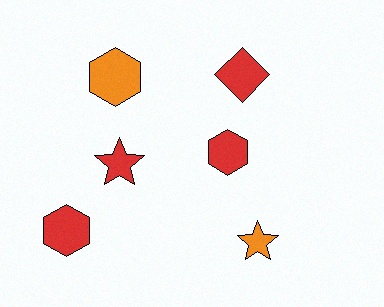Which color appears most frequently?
Red, with 4 objects.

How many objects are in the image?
There are 6 objects.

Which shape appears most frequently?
Hexagon, with 3 objects.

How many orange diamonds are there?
There are no orange diamonds.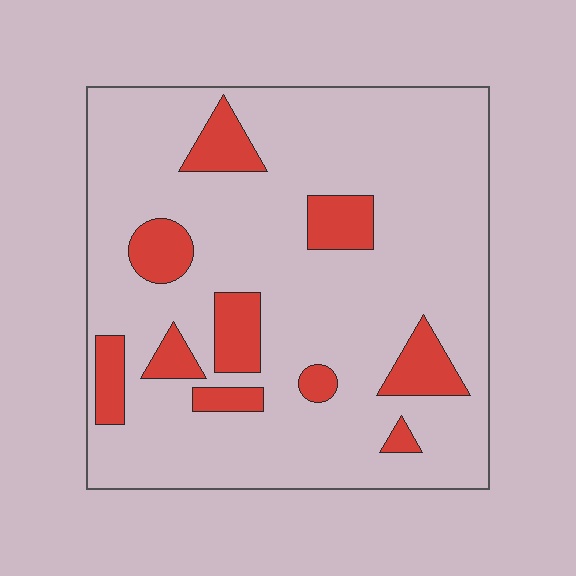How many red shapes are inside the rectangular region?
10.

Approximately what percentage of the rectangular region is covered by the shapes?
Approximately 15%.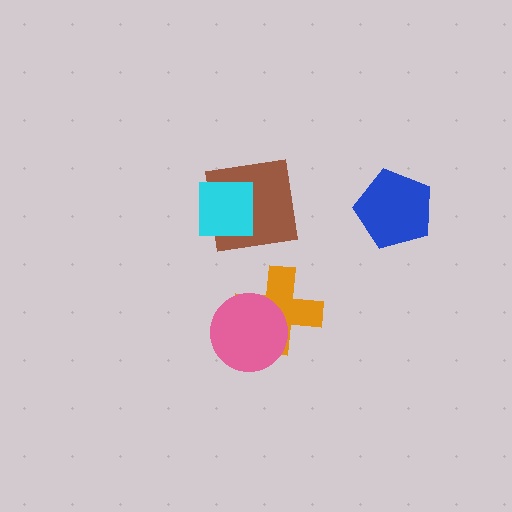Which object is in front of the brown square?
The cyan square is in front of the brown square.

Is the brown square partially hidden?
Yes, it is partially covered by another shape.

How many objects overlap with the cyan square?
1 object overlaps with the cyan square.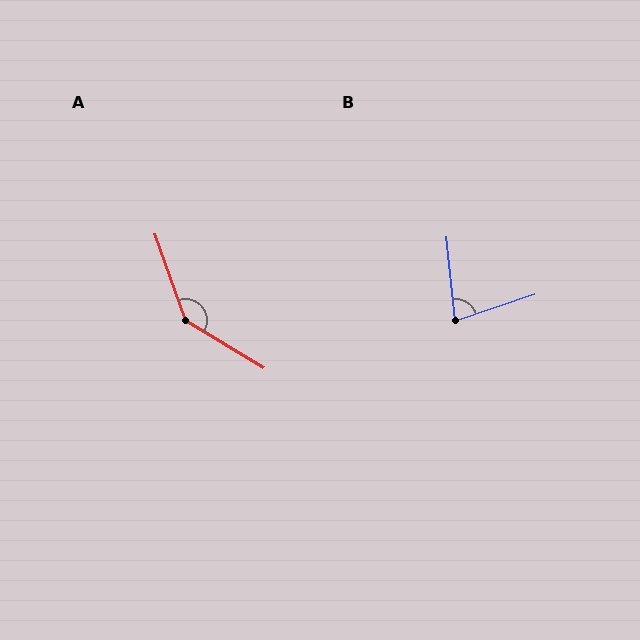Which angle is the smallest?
B, at approximately 78 degrees.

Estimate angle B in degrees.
Approximately 78 degrees.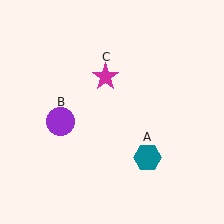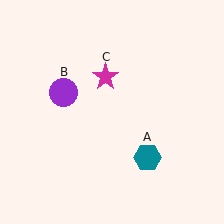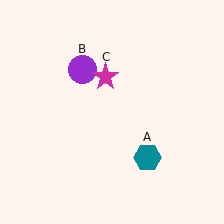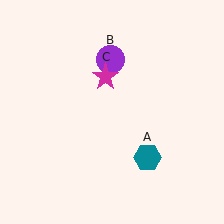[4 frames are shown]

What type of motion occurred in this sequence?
The purple circle (object B) rotated clockwise around the center of the scene.